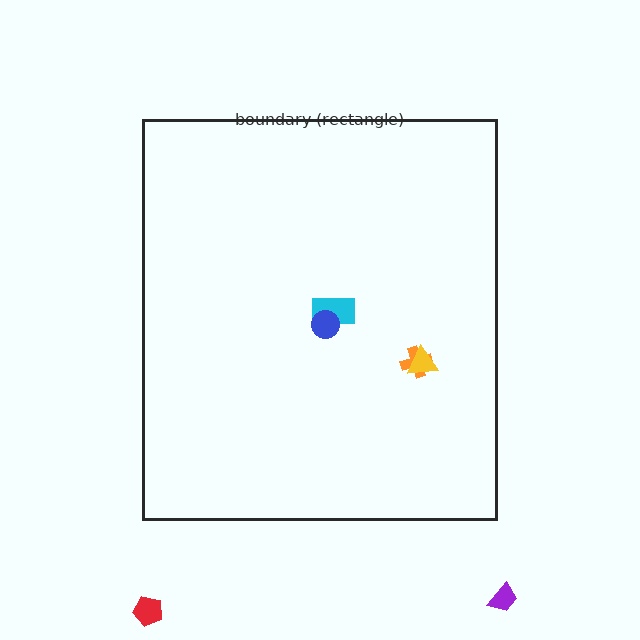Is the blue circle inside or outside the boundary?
Inside.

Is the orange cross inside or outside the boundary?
Inside.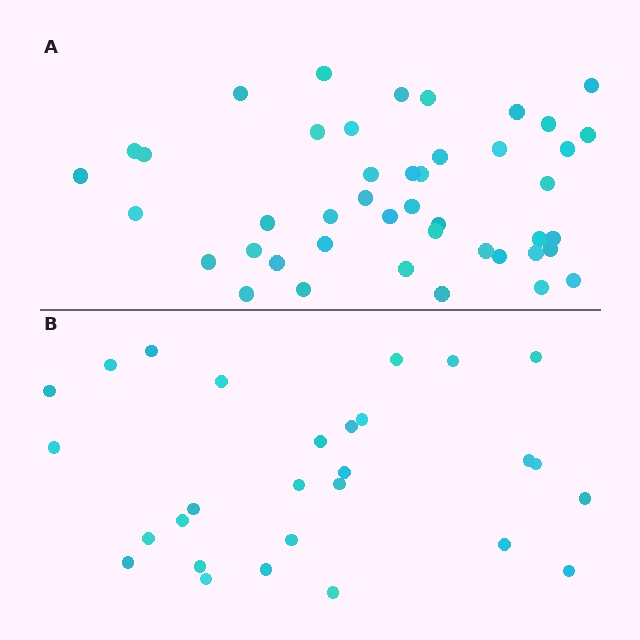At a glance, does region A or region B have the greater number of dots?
Region A (the top region) has more dots.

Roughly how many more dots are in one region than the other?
Region A has approximately 15 more dots than region B.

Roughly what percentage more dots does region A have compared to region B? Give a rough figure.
About 55% more.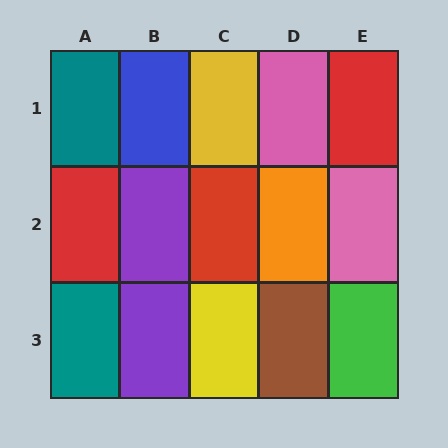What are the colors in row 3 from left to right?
Teal, purple, yellow, brown, green.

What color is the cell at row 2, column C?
Red.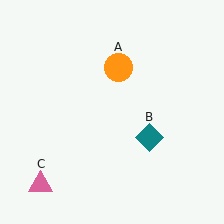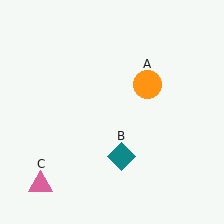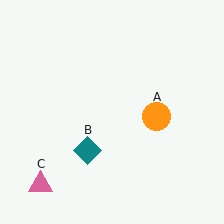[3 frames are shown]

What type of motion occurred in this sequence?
The orange circle (object A), teal diamond (object B) rotated clockwise around the center of the scene.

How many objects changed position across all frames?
2 objects changed position: orange circle (object A), teal diamond (object B).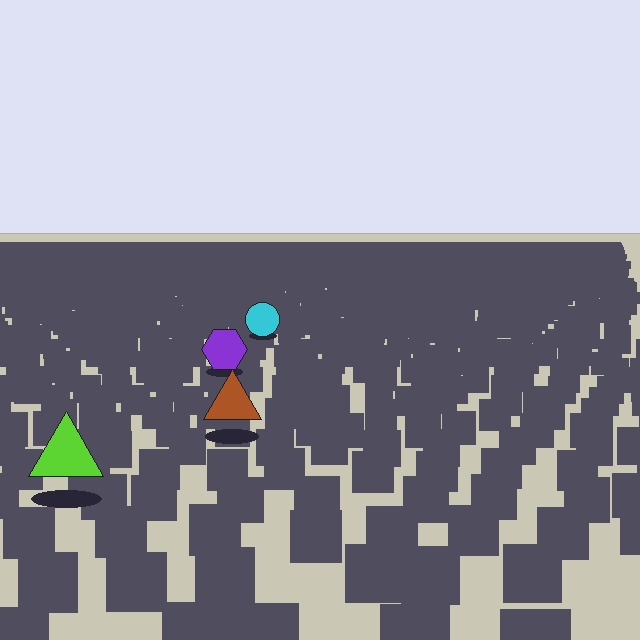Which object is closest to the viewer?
The lime triangle is closest. The texture marks near it are larger and more spread out.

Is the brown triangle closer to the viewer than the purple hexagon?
Yes. The brown triangle is closer — you can tell from the texture gradient: the ground texture is coarser near it.